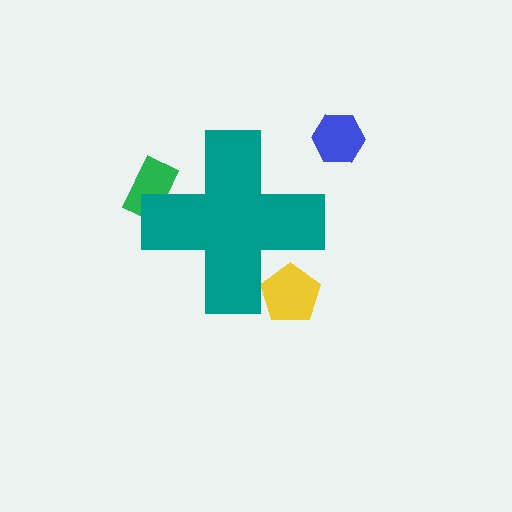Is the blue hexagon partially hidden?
No, the blue hexagon is fully visible.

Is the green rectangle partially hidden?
Yes, the green rectangle is partially hidden behind the teal cross.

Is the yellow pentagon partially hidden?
Yes, the yellow pentagon is partially hidden behind the teal cross.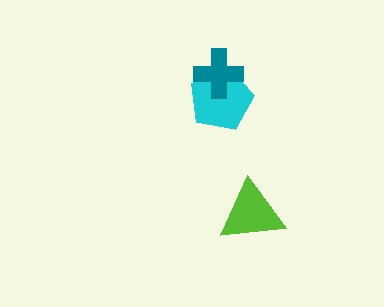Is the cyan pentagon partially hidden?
Yes, it is partially covered by another shape.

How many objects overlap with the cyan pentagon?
1 object overlaps with the cyan pentagon.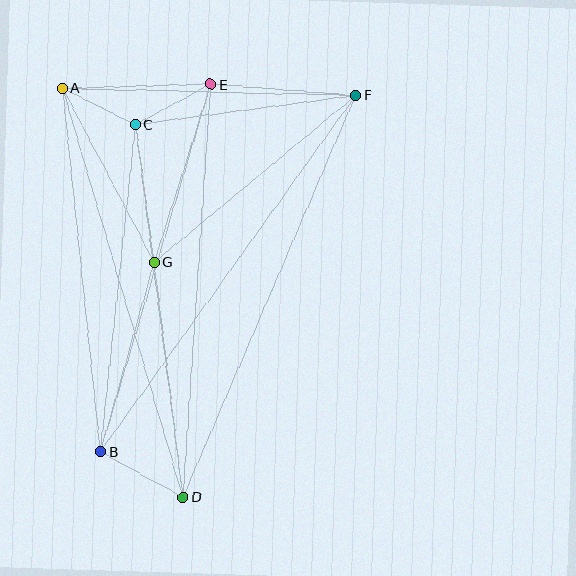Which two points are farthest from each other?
Points B and F are farthest from each other.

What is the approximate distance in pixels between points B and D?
The distance between B and D is approximately 94 pixels.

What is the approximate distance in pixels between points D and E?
The distance between D and E is approximately 414 pixels.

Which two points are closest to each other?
Points A and C are closest to each other.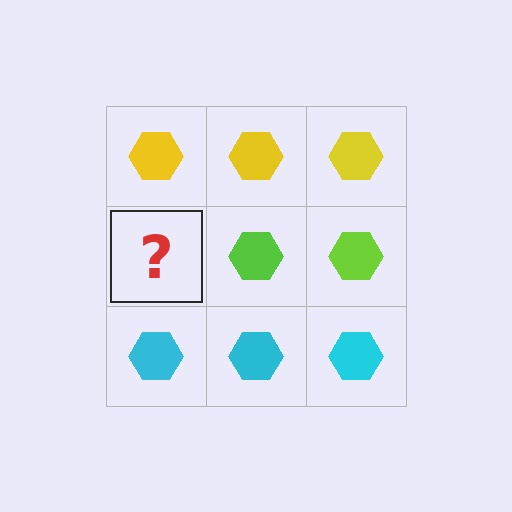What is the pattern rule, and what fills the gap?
The rule is that each row has a consistent color. The gap should be filled with a lime hexagon.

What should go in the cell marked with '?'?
The missing cell should contain a lime hexagon.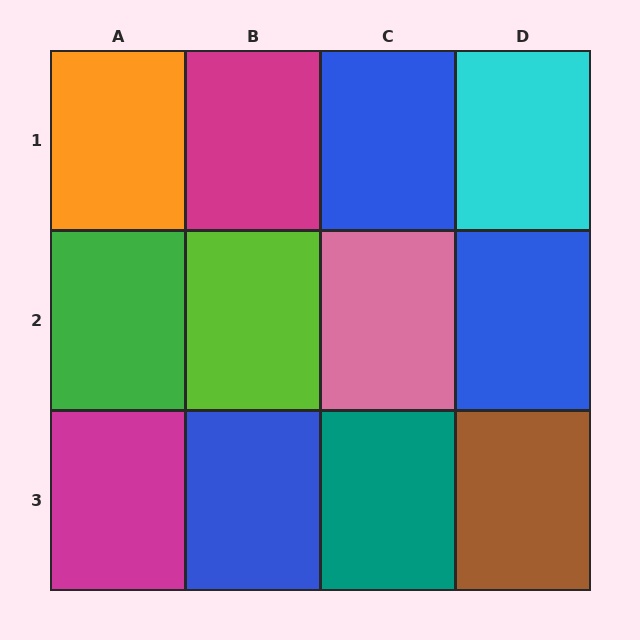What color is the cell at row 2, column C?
Pink.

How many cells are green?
1 cell is green.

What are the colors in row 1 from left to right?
Orange, magenta, blue, cyan.